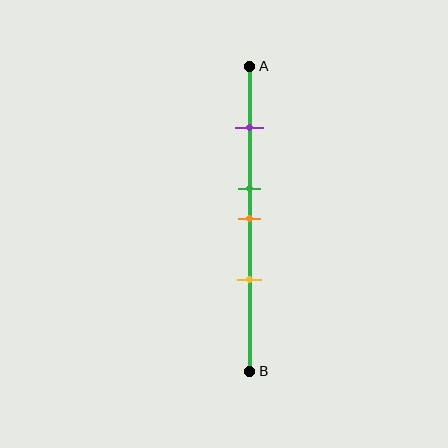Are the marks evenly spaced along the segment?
No, the marks are not evenly spaced.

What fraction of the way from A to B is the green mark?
The green mark is approximately 40% (0.4) of the way from A to B.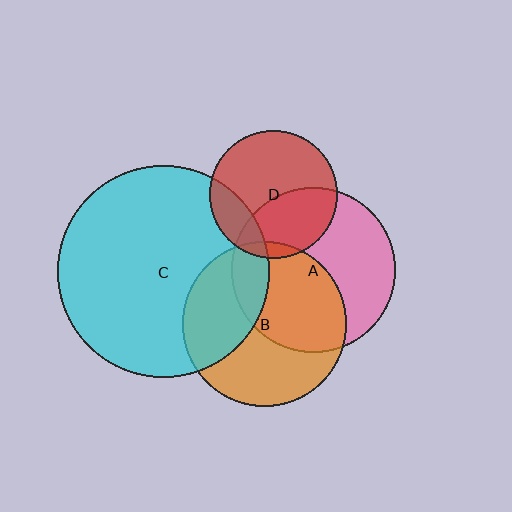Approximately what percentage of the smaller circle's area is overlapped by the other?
Approximately 45%.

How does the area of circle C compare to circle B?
Approximately 1.6 times.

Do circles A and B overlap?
Yes.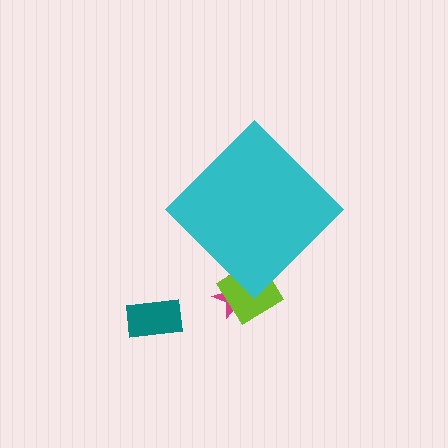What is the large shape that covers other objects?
A cyan diamond.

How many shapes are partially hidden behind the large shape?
2 shapes are partially hidden.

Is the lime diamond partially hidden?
Yes, the lime diamond is partially hidden behind the cyan diamond.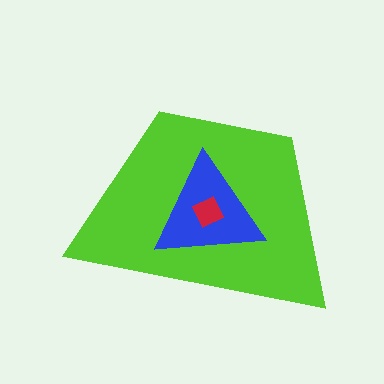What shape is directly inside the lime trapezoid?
The blue triangle.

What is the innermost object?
The red diamond.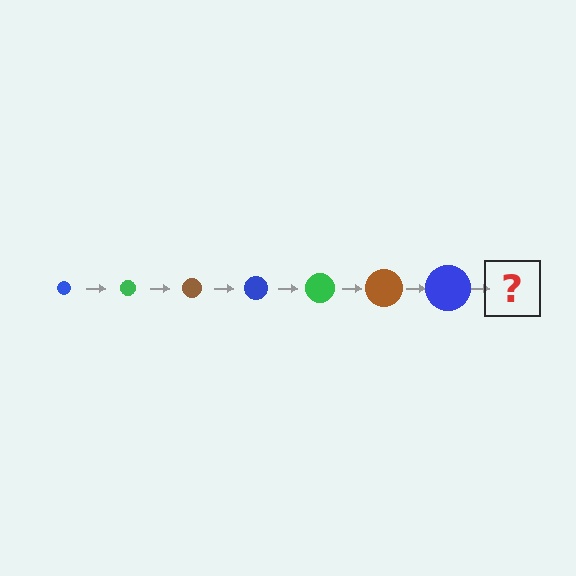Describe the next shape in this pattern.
It should be a green circle, larger than the previous one.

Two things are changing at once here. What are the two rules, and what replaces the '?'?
The two rules are that the circle grows larger each step and the color cycles through blue, green, and brown. The '?' should be a green circle, larger than the previous one.